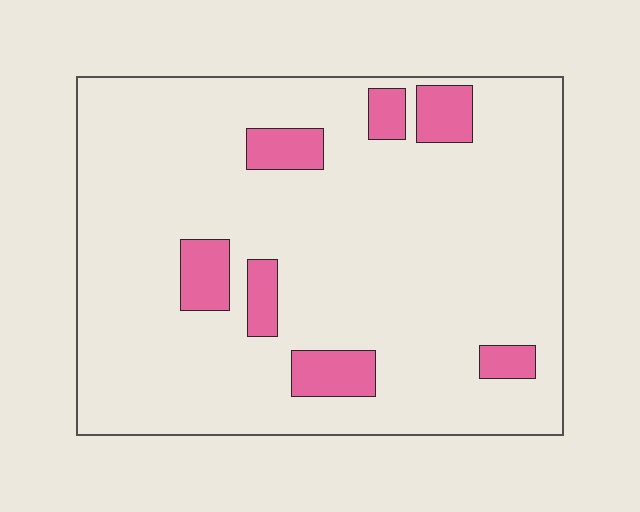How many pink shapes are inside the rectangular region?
7.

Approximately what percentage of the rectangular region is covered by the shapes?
Approximately 10%.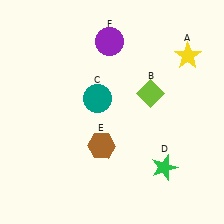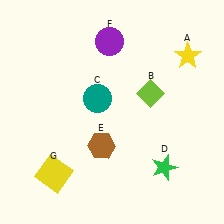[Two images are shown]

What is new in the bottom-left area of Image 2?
A yellow square (G) was added in the bottom-left area of Image 2.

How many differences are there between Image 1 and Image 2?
There is 1 difference between the two images.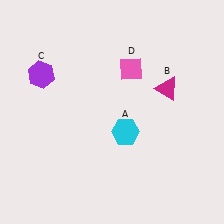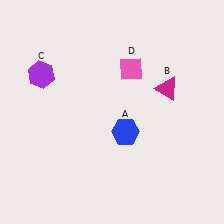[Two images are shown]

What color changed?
The hexagon (A) changed from cyan in Image 1 to blue in Image 2.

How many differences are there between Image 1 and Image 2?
There is 1 difference between the two images.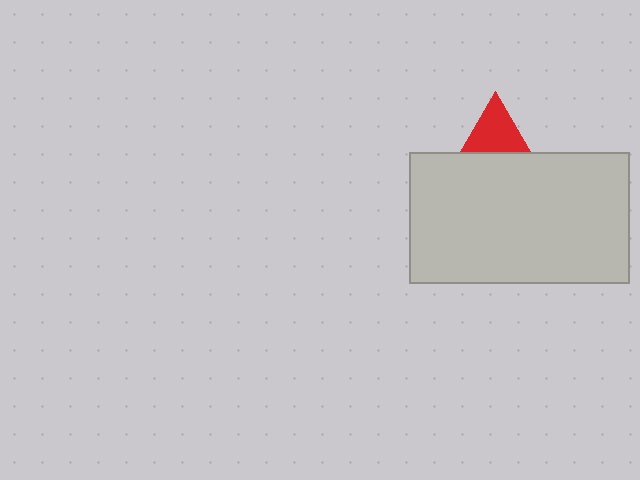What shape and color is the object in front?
The object in front is a light gray rectangle.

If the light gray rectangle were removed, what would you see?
You would see the complete red triangle.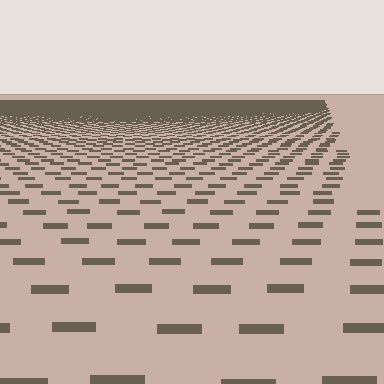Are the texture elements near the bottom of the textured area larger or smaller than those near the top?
Larger. Near the bottom, elements are closer to the viewer and appear at a bigger on-screen size.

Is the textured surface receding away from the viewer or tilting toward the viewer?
The surface is receding away from the viewer. Texture elements get smaller and denser toward the top.